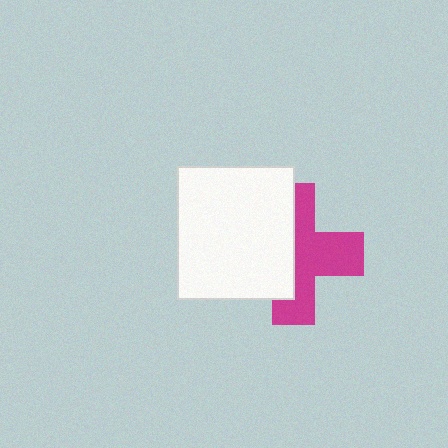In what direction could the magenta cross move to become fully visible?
The magenta cross could move right. That would shift it out from behind the white rectangle entirely.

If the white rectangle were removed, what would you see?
You would see the complete magenta cross.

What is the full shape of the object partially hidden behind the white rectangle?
The partially hidden object is a magenta cross.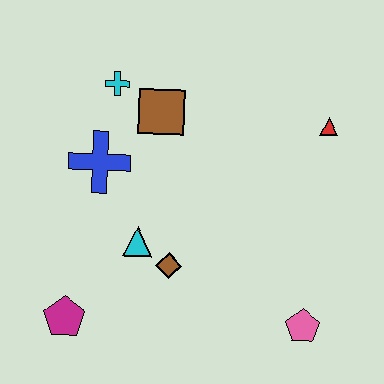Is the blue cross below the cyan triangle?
No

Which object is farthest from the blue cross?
The pink pentagon is farthest from the blue cross.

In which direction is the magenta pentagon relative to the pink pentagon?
The magenta pentagon is to the left of the pink pentagon.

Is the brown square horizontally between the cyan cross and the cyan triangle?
No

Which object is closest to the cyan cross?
The brown square is closest to the cyan cross.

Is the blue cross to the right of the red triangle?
No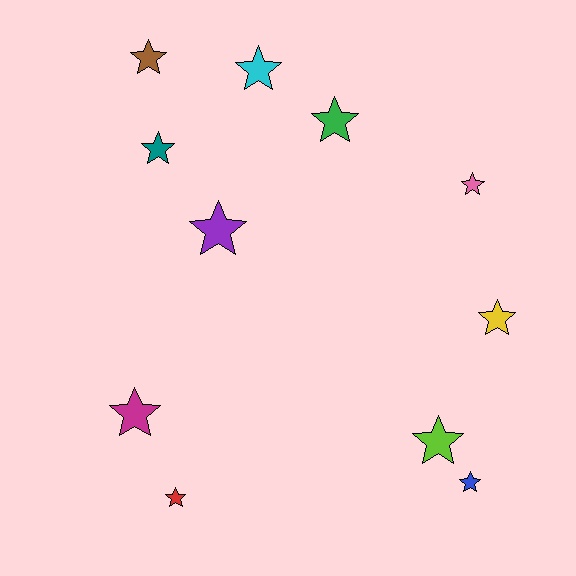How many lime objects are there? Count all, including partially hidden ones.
There is 1 lime object.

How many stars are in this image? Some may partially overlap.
There are 11 stars.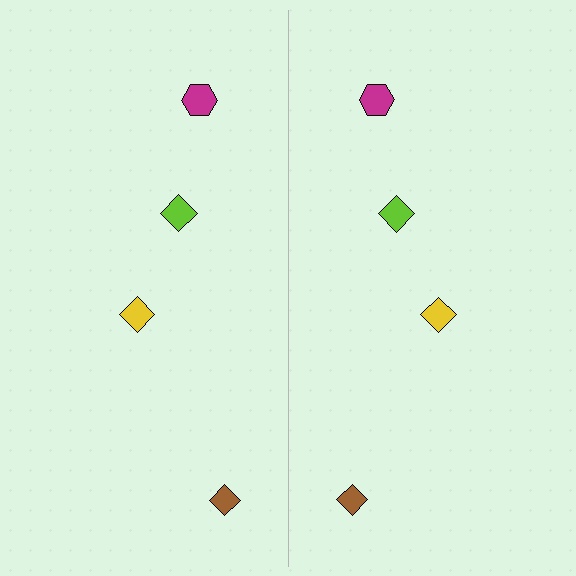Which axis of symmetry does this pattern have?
The pattern has a vertical axis of symmetry running through the center of the image.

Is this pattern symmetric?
Yes, this pattern has bilateral (reflection) symmetry.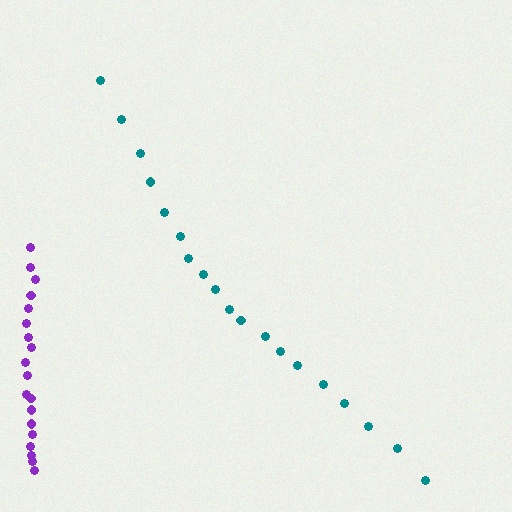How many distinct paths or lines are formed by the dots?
There are 2 distinct paths.